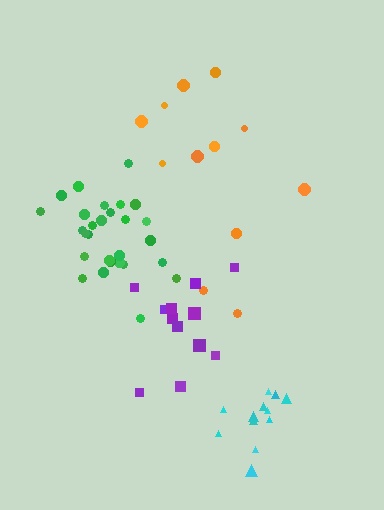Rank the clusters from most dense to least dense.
green, cyan, purple, orange.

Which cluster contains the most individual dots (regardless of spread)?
Green (28).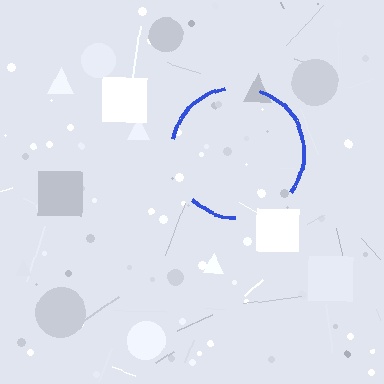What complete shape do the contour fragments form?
The contour fragments form a circle.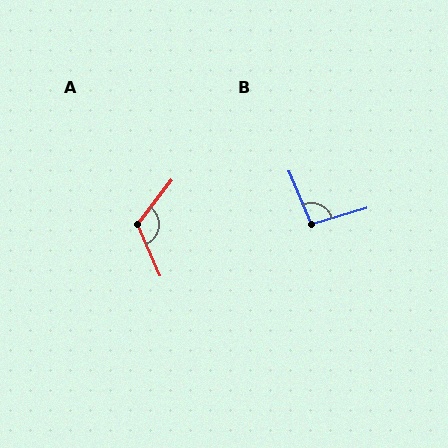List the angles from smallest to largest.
B (96°), A (118°).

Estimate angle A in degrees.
Approximately 118 degrees.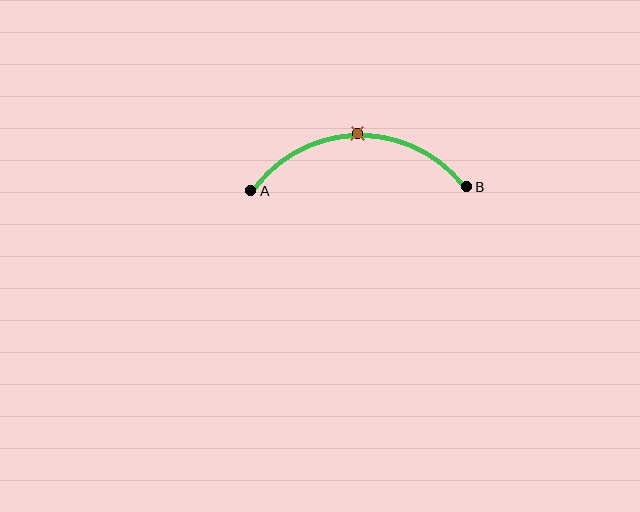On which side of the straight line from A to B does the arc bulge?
The arc bulges above the straight line connecting A and B.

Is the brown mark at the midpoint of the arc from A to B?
Yes. The brown mark lies on the arc at equal arc-length from both A and B — it is the arc midpoint.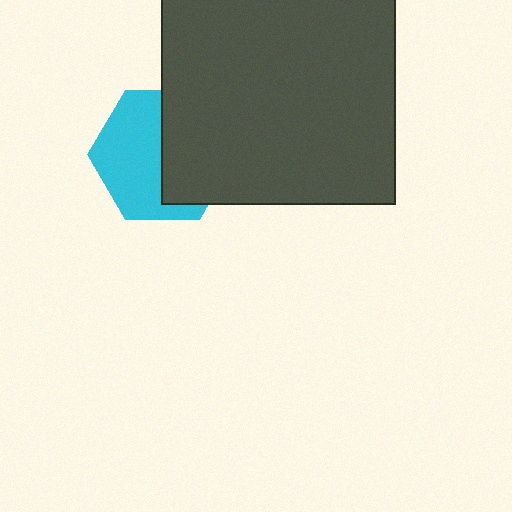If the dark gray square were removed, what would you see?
You would see the complete cyan hexagon.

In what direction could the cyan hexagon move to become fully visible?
The cyan hexagon could move left. That would shift it out from behind the dark gray square entirely.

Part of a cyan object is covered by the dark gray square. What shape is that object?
It is a hexagon.